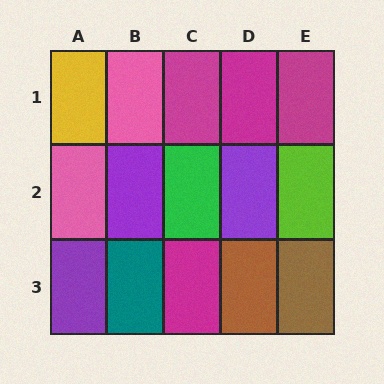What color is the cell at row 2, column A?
Pink.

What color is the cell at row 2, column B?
Purple.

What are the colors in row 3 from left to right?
Purple, teal, magenta, brown, brown.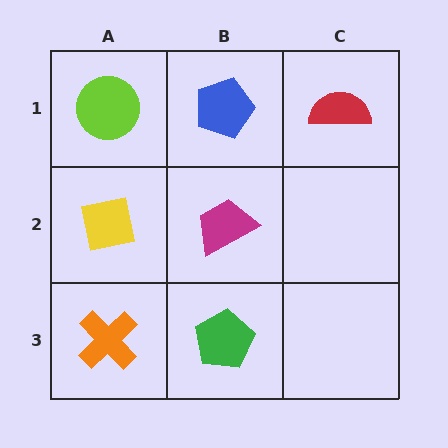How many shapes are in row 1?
3 shapes.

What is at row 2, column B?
A magenta trapezoid.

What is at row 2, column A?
A yellow square.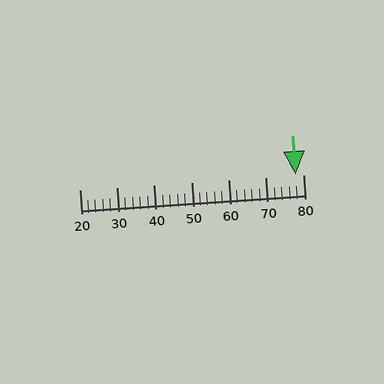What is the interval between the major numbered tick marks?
The major tick marks are spaced 10 units apart.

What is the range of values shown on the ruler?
The ruler shows values from 20 to 80.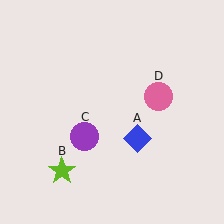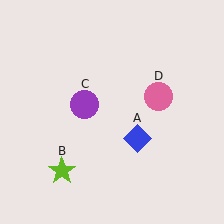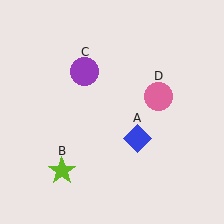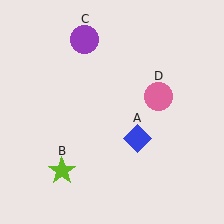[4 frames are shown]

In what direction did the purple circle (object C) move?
The purple circle (object C) moved up.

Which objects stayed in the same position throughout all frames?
Blue diamond (object A) and lime star (object B) and pink circle (object D) remained stationary.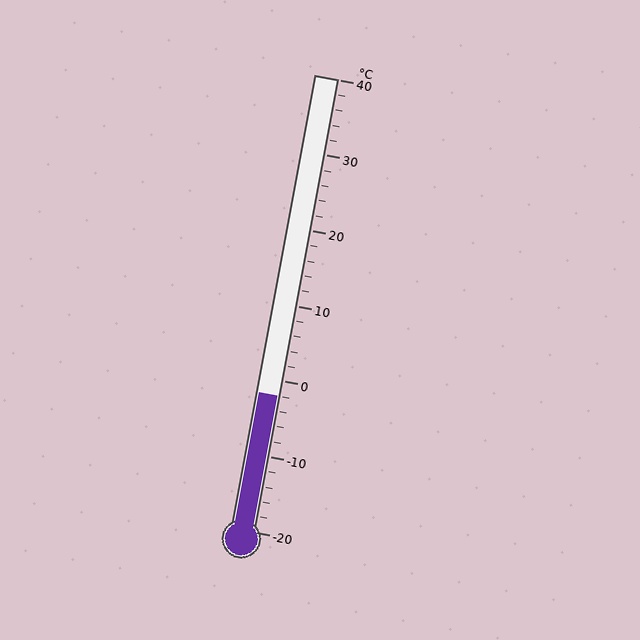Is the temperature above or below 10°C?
The temperature is below 10°C.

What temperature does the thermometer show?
The thermometer shows approximately -2°C.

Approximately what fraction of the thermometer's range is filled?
The thermometer is filled to approximately 30% of its range.